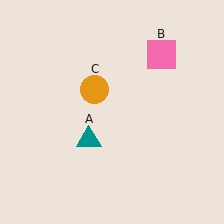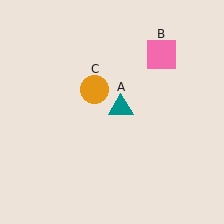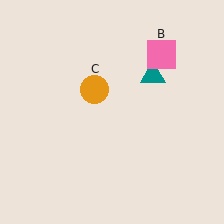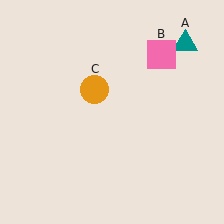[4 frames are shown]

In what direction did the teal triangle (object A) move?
The teal triangle (object A) moved up and to the right.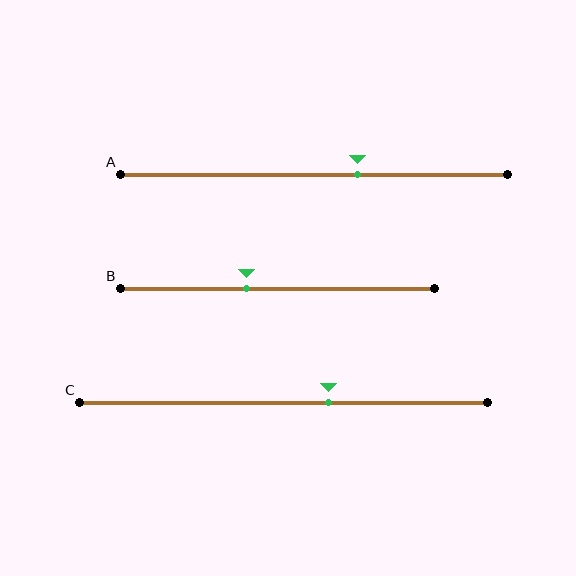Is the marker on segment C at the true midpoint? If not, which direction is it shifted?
No, the marker on segment C is shifted to the right by about 11% of the segment length.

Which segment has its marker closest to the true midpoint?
Segment B has its marker closest to the true midpoint.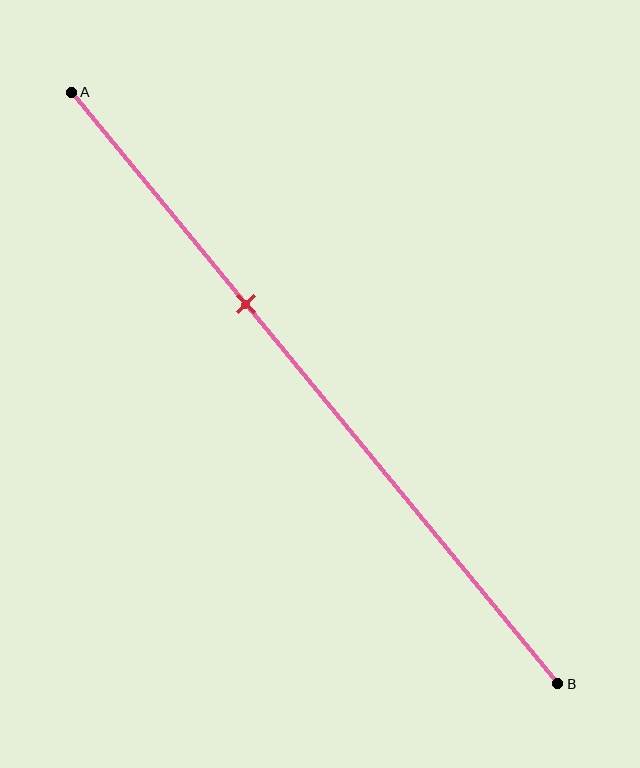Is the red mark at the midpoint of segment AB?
No, the mark is at about 35% from A, not at the 50% midpoint.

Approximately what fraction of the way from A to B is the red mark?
The red mark is approximately 35% of the way from A to B.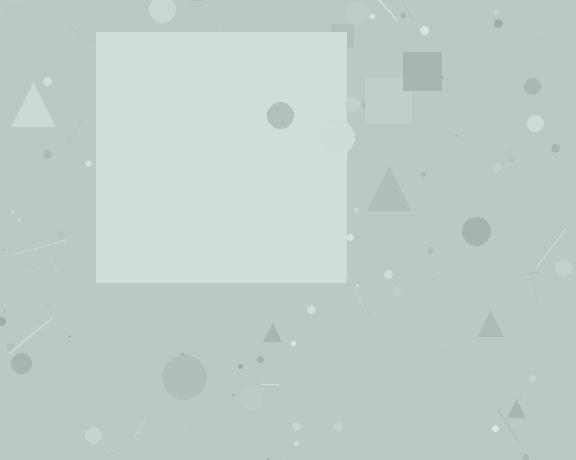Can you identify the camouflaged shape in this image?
The camouflaged shape is a square.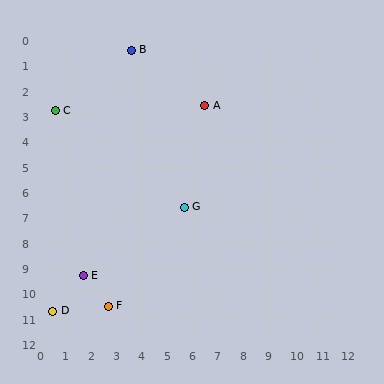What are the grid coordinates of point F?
Point F is at approximately (2.7, 10.5).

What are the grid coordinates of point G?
Point G is at approximately (5.7, 6.6).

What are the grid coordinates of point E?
Point E is at approximately (1.7, 9.3).